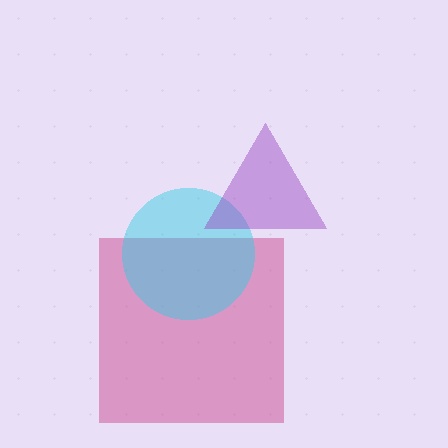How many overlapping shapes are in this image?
There are 3 overlapping shapes in the image.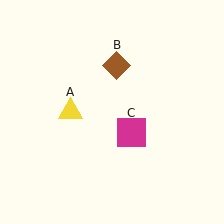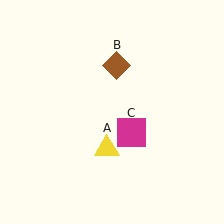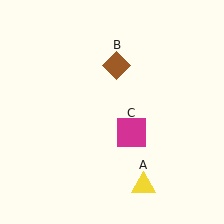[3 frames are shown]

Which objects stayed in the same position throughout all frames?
Brown diamond (object B) and magenta square (object C) remained stationary.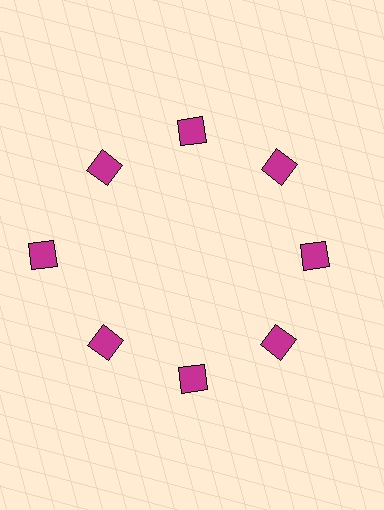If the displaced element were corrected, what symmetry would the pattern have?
It would have 8-fold rotational symmetry — the pattern would map onto itself every 45 degrees.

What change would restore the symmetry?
The symmetry would be restored by moving it inward, back onto the ring so that all 8 squares sit at equal angles and equal distance from the center.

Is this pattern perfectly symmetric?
No. The 8 magenta squares are arranged in a ring, but one element near the 9 o'clock position is pushed outward from the center, breaking the 8-fold rotational symmetry.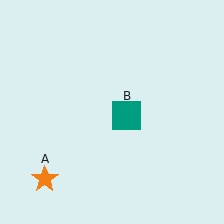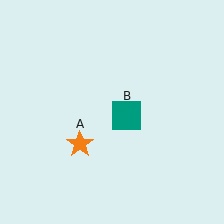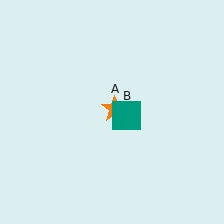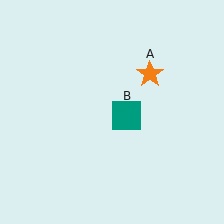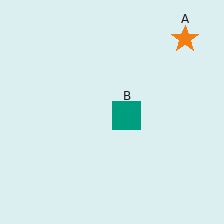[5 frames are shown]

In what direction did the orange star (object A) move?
The orange star (object A) moved up and to the right.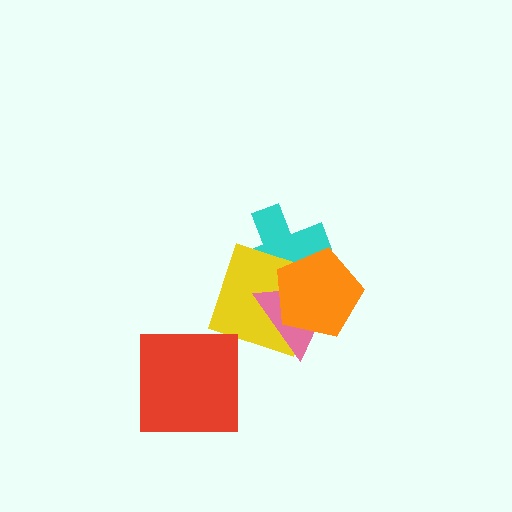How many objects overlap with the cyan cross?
3 objects overlap with the cyan cross.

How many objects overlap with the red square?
0 objects overlap with the red square.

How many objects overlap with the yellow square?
3 objects overlap with the yellow square.